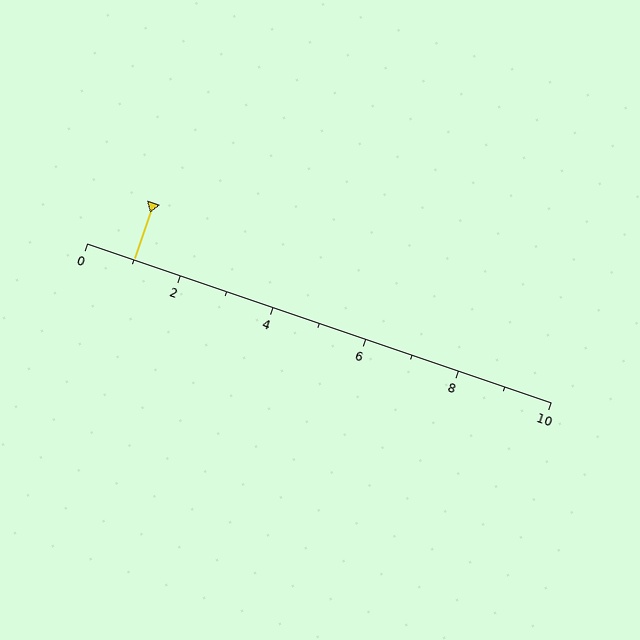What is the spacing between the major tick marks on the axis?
The major ticks are spaced 2 apart.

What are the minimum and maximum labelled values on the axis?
The axis runs from 0 to 10.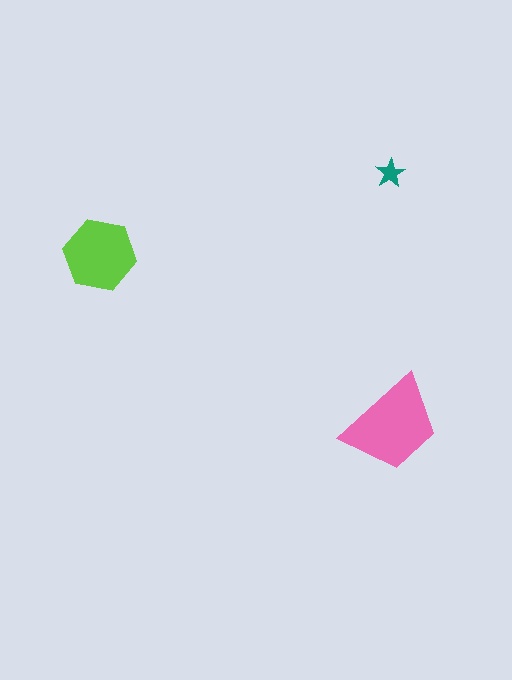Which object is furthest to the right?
The pink trapezoid is rightmost.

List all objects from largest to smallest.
The pink trapezoid, the lime hexagon, the teal star.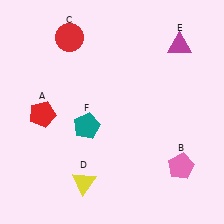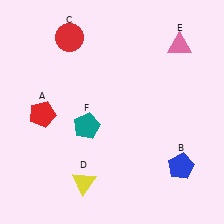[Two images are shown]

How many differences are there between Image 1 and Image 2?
There are 2 differences between the two images.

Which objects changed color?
B changed from pink to blue. E changed from magenta to pink.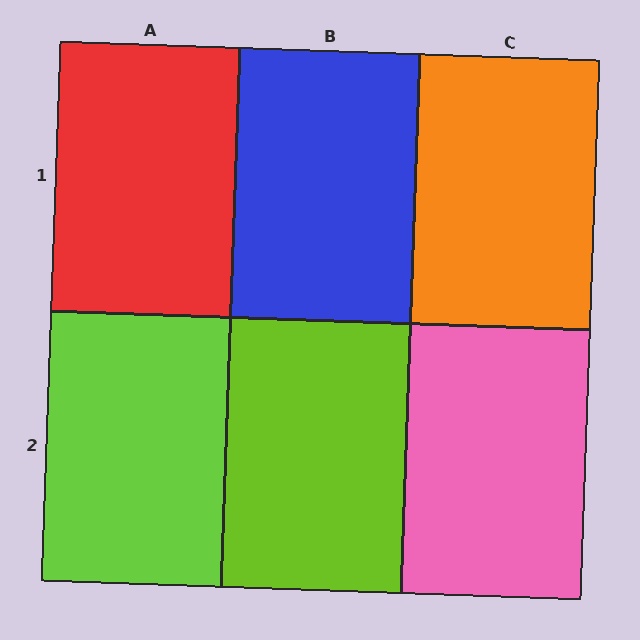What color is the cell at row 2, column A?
Lime.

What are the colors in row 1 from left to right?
Red, blue, orange.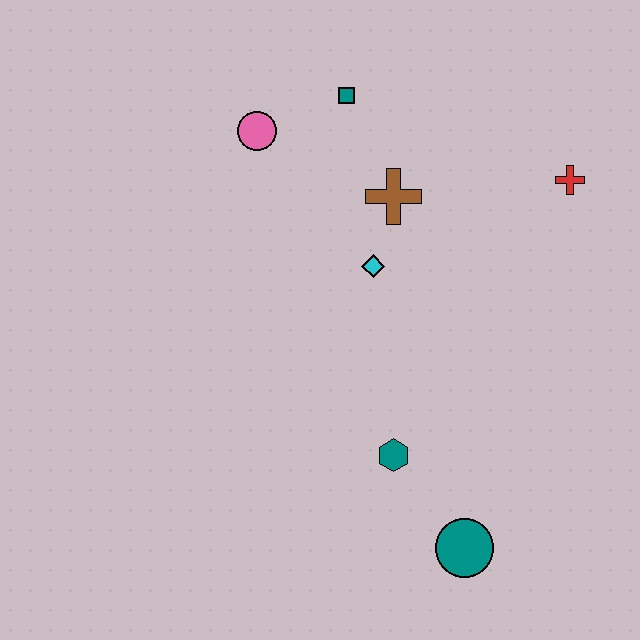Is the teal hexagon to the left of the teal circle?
Yes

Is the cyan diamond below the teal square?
Yes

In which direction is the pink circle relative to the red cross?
The pink circle is to the left of the red cross.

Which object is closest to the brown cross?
The cyan diamond is closest to the brown cross.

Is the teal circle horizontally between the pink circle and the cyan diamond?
No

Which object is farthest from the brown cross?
The teal circle is farthest from the brown cross.